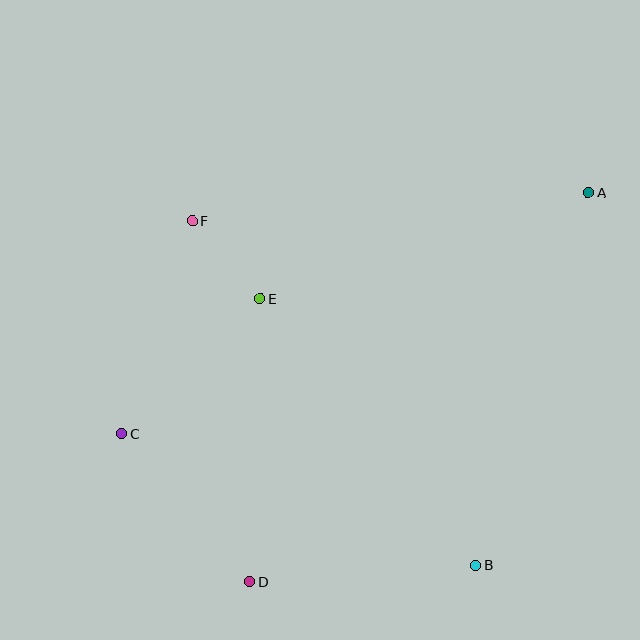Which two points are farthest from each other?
Points A and C are farthest from each other.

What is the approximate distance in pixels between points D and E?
The distance between D and E is approximately 283 pixels.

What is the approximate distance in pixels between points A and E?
The distance between A and E is approximately 345 pixels.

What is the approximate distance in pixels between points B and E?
The distance between B and E is approximately 343 pixels.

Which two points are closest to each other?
Points E and F are closest to each other.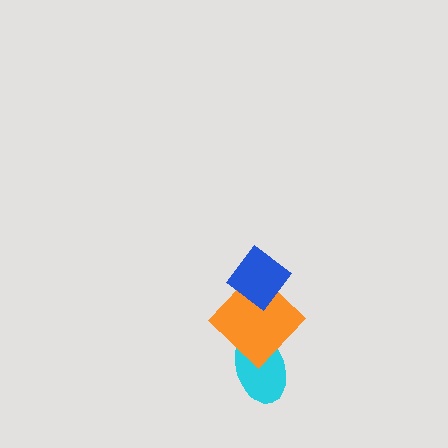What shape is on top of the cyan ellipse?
The orange diamond is on top of the cyan ellipse.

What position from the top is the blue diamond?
The blue diamond is 1st from the top.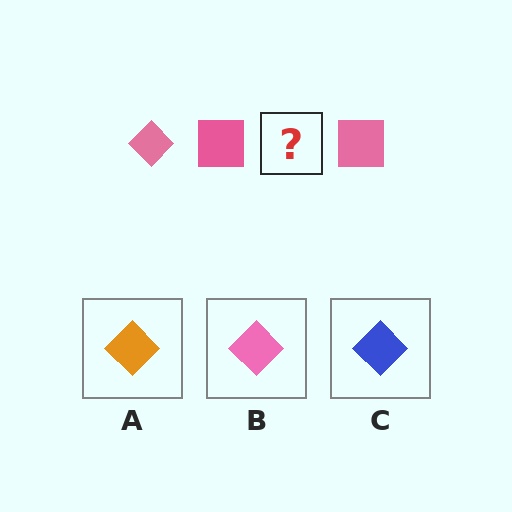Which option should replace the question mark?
Option B.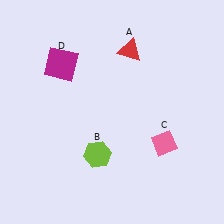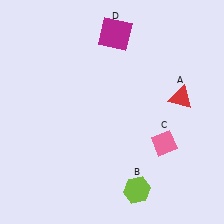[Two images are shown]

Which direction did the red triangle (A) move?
The red triangle (A) moved right.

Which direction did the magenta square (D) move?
The magenta square (D) moved right.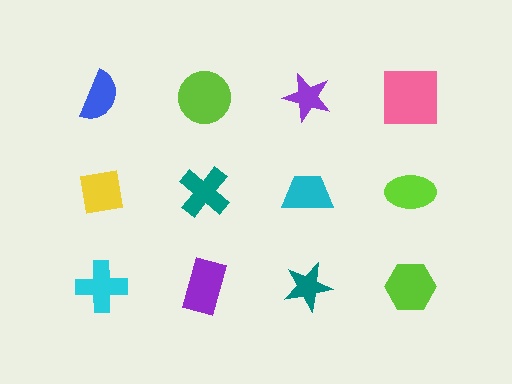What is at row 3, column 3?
A teal star.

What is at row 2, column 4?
A lime ellipse.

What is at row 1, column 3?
A purple star.